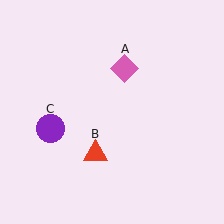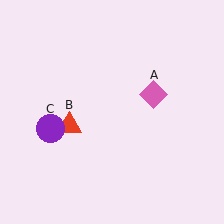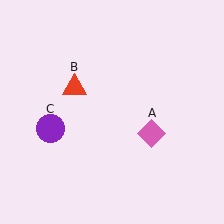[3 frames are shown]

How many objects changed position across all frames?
2 objects changed position: pink diamond (object A), red triangle (object B).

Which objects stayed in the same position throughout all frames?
Purple circle (object C) remained stationary.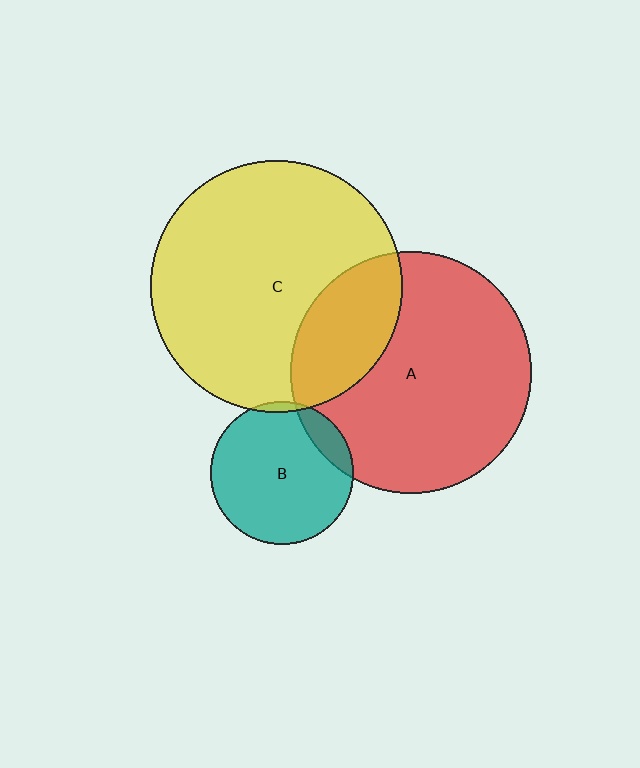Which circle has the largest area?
Circle C (yellow).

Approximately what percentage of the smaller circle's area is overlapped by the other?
Approximately 10%.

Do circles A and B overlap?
Yes.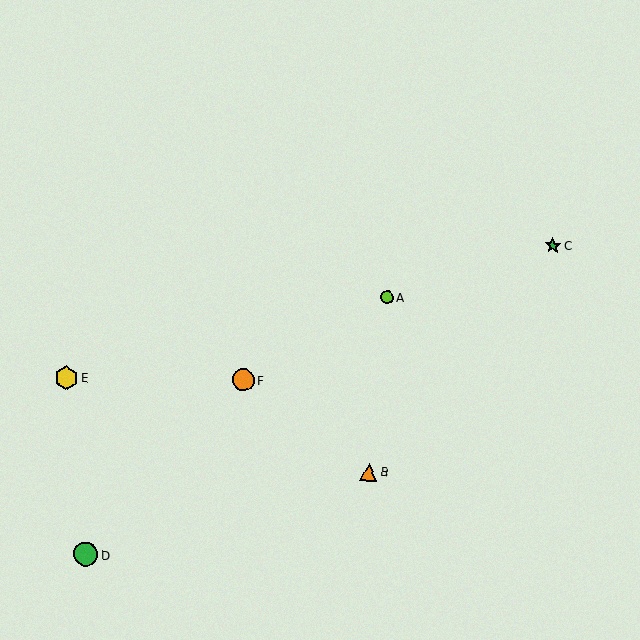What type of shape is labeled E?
Shape E is a yellow hexagon.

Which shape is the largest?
The green circle (labeled D) is the largest.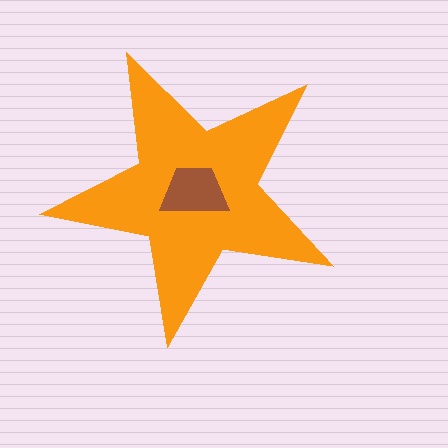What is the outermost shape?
The orange star.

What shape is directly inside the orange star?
The brown trapezoid.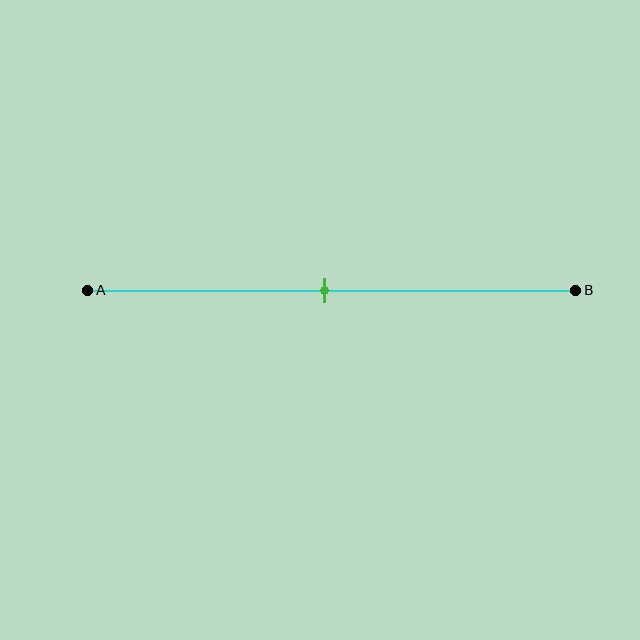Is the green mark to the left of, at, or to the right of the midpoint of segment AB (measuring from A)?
The green mark is approximately at the midpoint of segment AB.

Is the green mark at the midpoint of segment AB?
Yes, the mark is approximately at the midpoint.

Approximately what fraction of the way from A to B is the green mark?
The green mark is approximately 50% of the way from A to B.